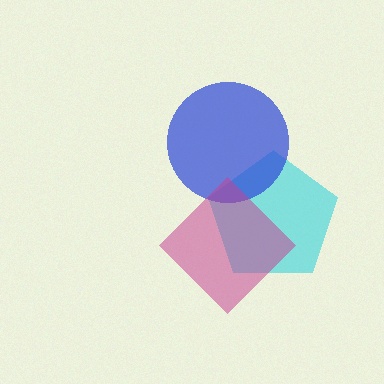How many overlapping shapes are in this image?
There are 3 overlapping shapes in the image.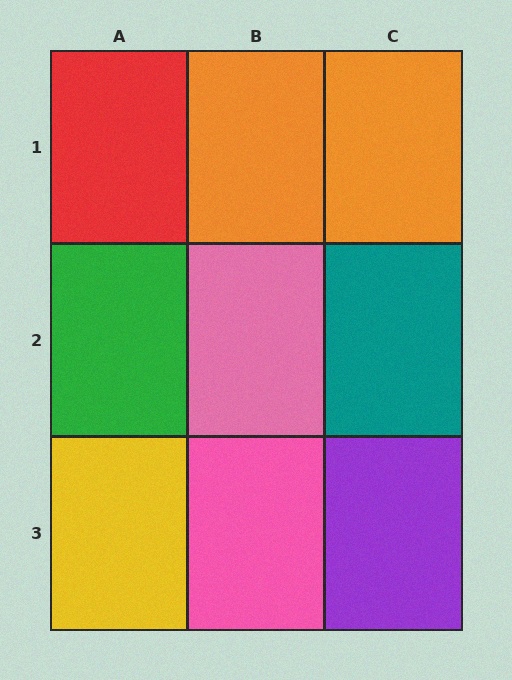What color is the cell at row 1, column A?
Red.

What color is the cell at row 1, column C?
Orange.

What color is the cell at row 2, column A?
Green.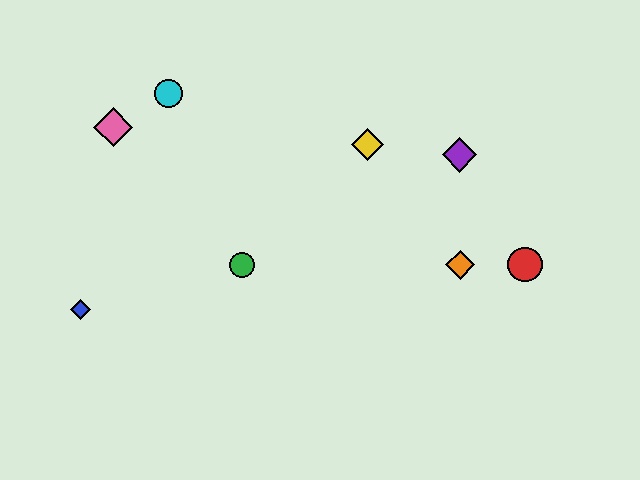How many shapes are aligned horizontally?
3 shapes (the red circle, the green circle, the orange diamond) are aligned horizontally.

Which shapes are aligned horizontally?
The red circle, the green circle, the orange diamond are aligned horizontally.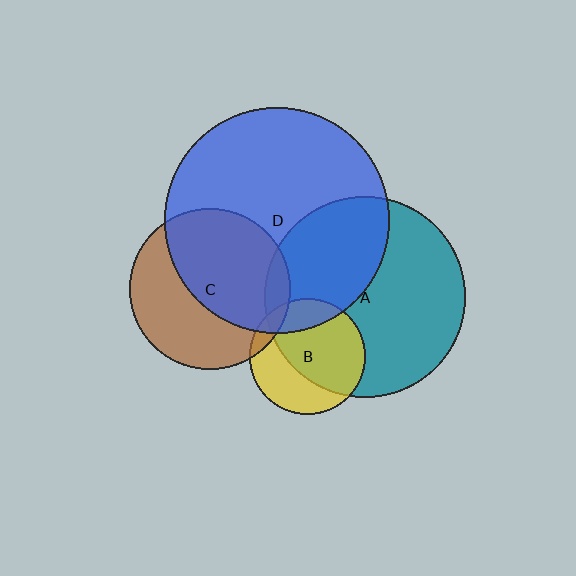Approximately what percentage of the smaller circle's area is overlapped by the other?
Approximately 65%.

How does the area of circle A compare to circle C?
Approximately 1.6 times.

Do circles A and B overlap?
Yes.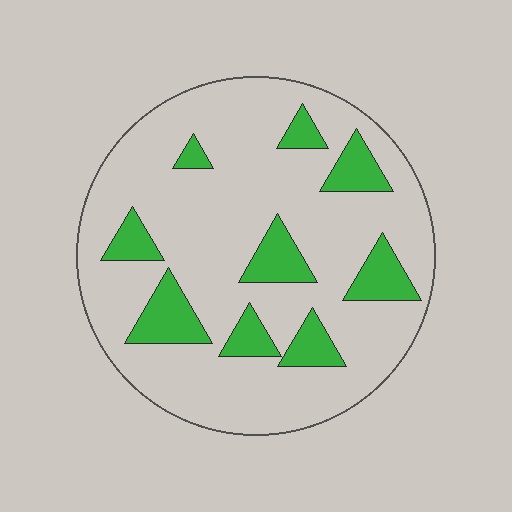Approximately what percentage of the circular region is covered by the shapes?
Approximately 20%.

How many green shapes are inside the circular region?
9.